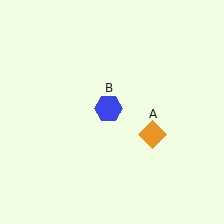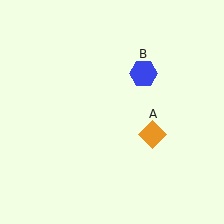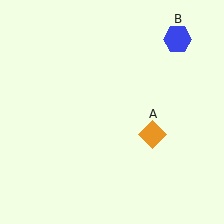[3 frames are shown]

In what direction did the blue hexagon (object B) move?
The blue hexagon (object B) moved up and to the right.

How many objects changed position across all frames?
1 object changed position: blue hexagon (object B).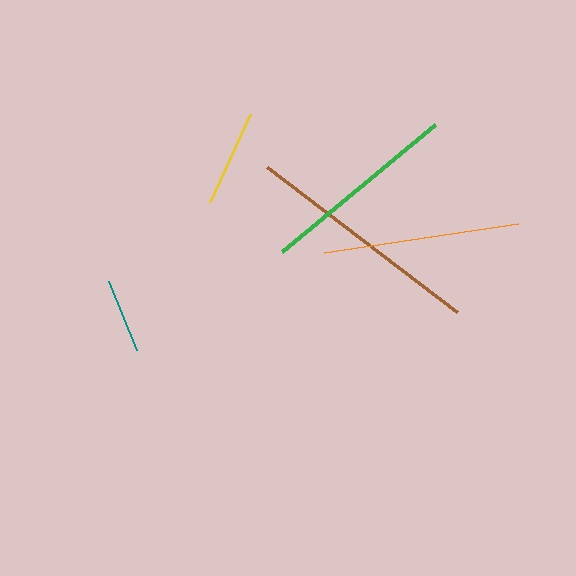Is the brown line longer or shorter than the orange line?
The brown line is longer than the orange line.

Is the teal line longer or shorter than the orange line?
The orange line is longer than the teal line.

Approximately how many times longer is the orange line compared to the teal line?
The orange line is approximately 2.6 times the length of the teal line.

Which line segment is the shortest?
The teal line is the shortest at approximately 74 pixels.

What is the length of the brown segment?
The brown segment is approximately 239 pixels long.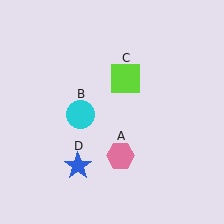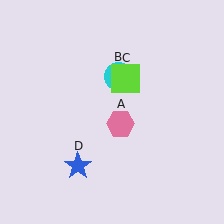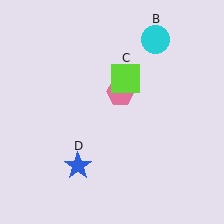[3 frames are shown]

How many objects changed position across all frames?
2 objects changed position: pink hexagon (object A), cyan circle (object B).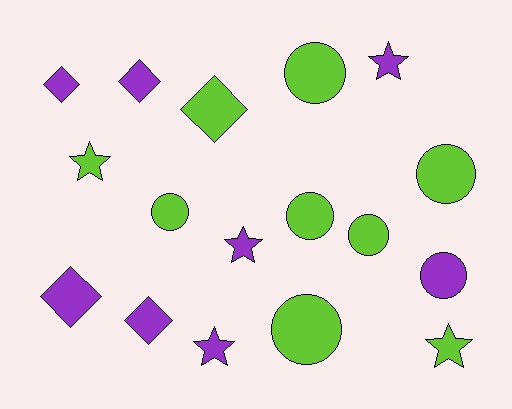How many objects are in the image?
There are 17 objects.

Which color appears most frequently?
Lime, with 9 objects.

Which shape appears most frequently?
Circle, with 7 objects.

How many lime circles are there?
There are 6 lime circles.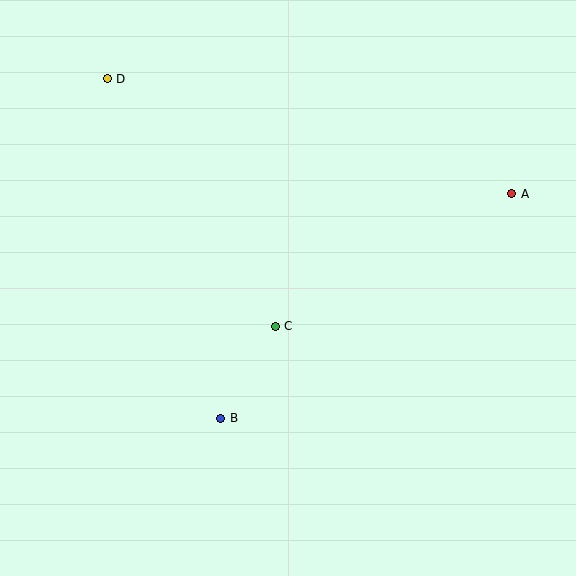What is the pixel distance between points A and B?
The distance between A and B is 368 pixels.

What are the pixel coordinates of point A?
Point A is at (512, 194).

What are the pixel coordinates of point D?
Point D is at (107, 79).